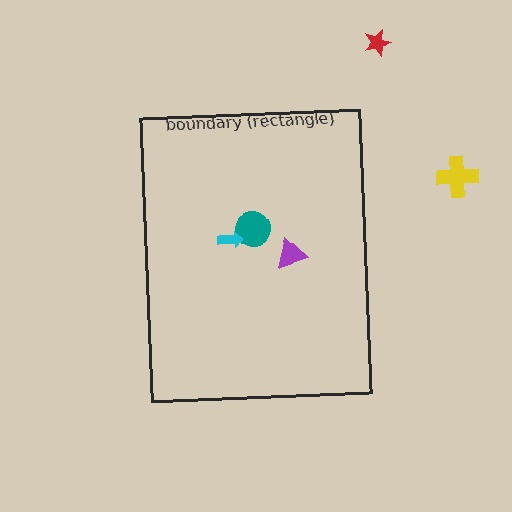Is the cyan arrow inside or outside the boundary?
Inside.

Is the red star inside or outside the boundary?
Outside.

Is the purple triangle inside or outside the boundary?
Inside.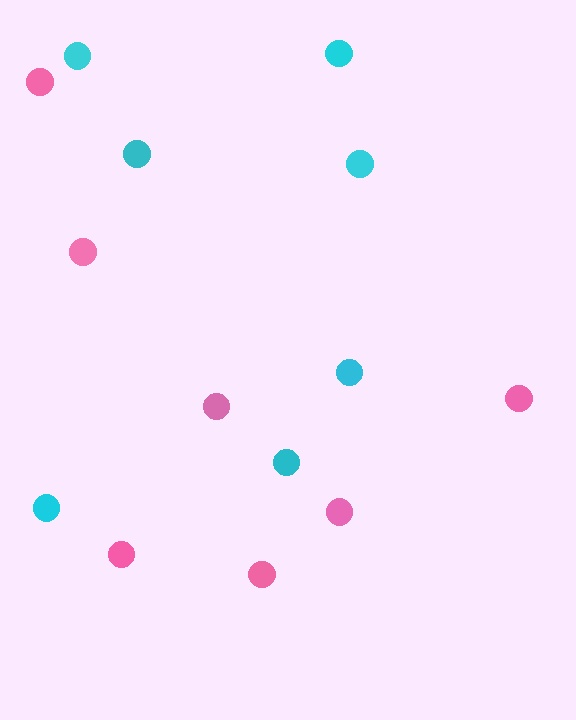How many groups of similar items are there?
There are 2 groups: one group of cyan circles (7) and one group of pink circles (7).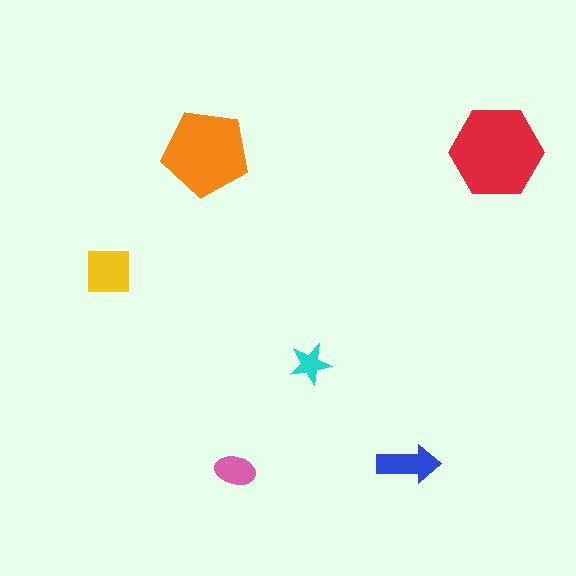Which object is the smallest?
The cyan star.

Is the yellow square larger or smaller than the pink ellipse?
Larger.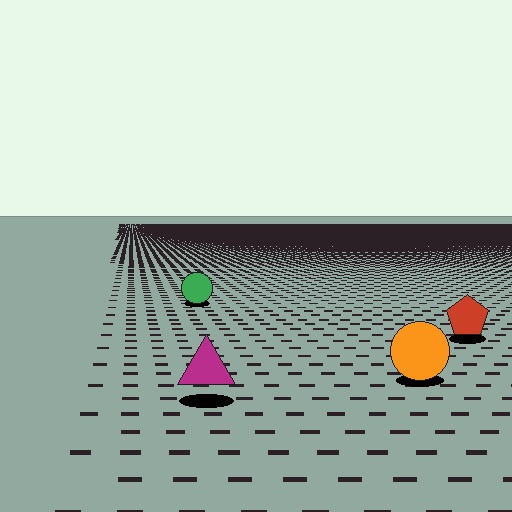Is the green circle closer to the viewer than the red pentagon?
No. The red pentagon is closer — you can tell from the texture gradient: the ground texture is coarser near it.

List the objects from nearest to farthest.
From nearest to farthest: the magenta triangle, the orange circle, the red pentagon, the green circle.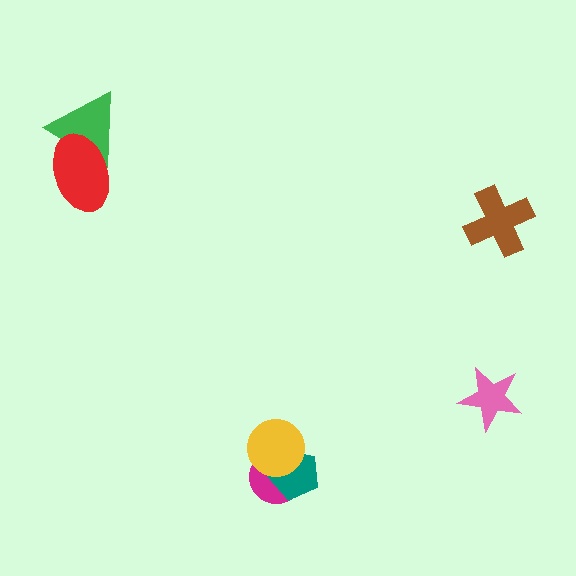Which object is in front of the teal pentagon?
The yellow circle is in front of the teal pentagon.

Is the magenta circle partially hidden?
Yes, it is partially covered by another shape.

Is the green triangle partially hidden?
Yes, it is partially covered by another shape.